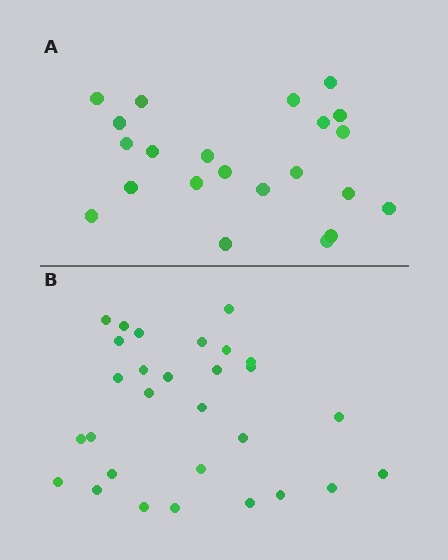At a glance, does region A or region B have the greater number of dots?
Region B (the bottom region) has more dots.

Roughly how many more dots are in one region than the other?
Region B has roughly 8 or so more dots than region A.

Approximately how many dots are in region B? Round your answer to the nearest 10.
About 30 dots. (The exact count is 29, which rounds to 30.)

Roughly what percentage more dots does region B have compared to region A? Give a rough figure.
About 30% more.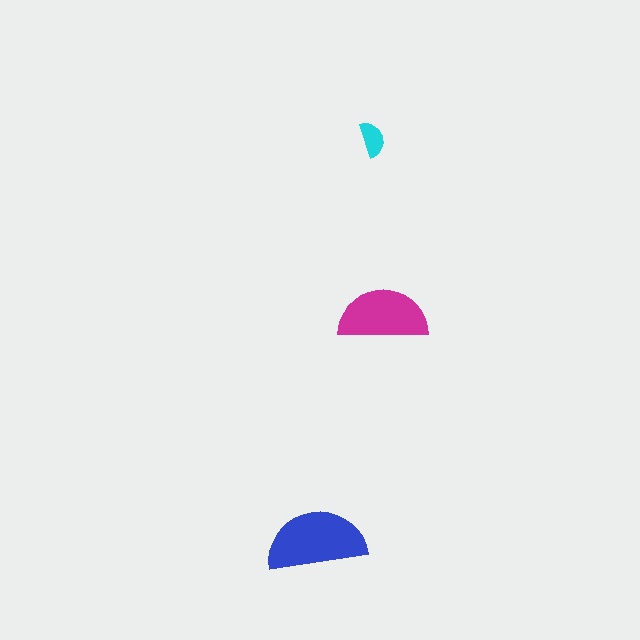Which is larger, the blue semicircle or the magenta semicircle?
The blue one.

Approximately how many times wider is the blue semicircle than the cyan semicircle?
About 3 times wider.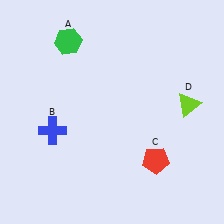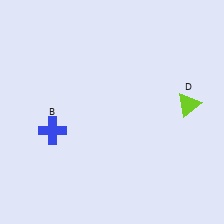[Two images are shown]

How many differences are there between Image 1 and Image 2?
There are 2 differences between the two images.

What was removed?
The red pentagon (C), the green hexagon (A) were removed in Image 2.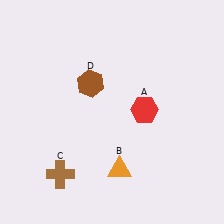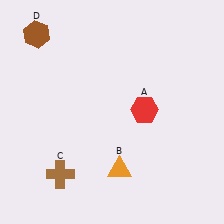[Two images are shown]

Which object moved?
The brown hexagon (D) moved left.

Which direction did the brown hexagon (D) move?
The brown hexagon (D) moved left.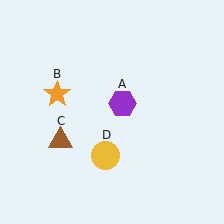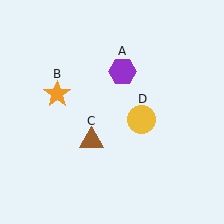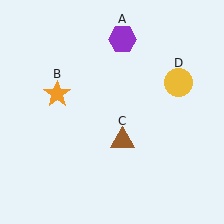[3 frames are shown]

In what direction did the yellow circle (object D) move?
The yellow circle (object D) moved up and to the right.